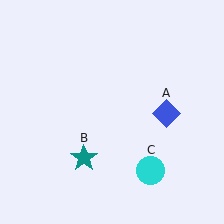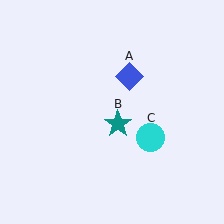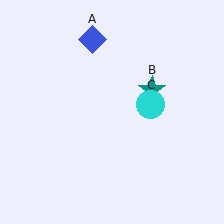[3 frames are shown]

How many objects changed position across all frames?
3 objects changed position: blue diamond (object A), teal star (object B), cyan circle (object C).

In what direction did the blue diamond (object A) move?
The blue diamond (object A) moved up and to the left.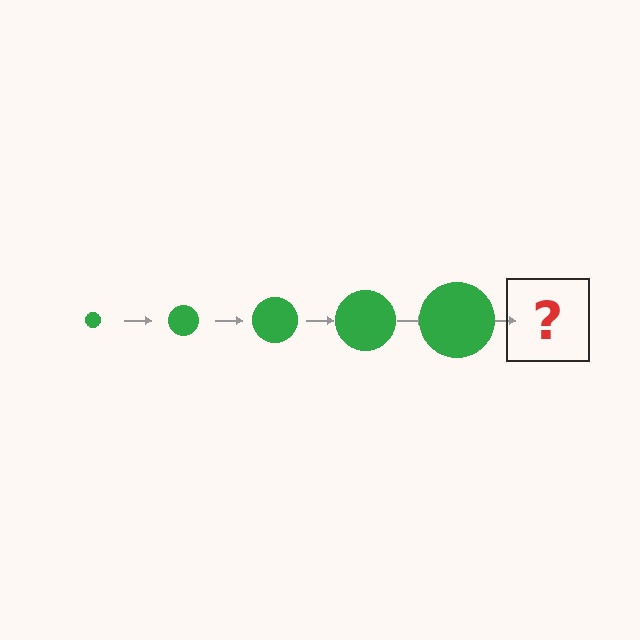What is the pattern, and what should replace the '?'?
The pattern is that the circle gets progressively larger each step. The '?' should be a green circle, larger than the previous one.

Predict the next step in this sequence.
The next step is a green circle, larger than the previous one.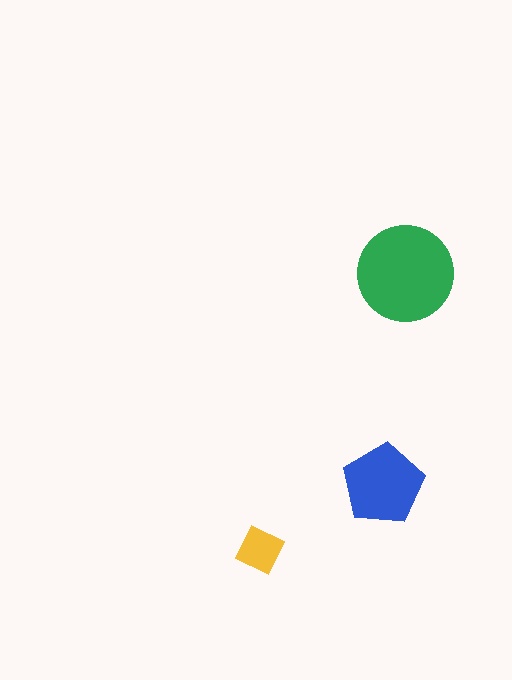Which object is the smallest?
The yellow diamond.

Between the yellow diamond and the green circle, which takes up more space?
The green circle.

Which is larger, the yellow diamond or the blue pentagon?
The blue pentagon.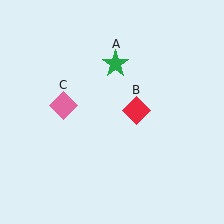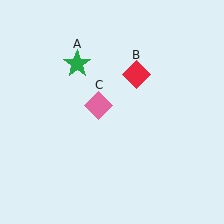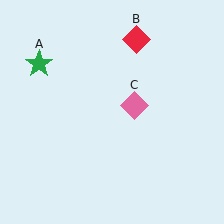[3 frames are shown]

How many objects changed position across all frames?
3 objects changed position: green star (object A), red diamond (object B), pink diamond (object C).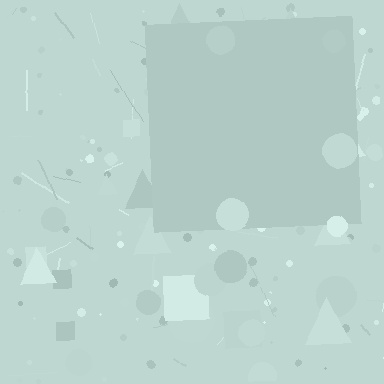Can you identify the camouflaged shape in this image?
The camouflaged shape is a square.